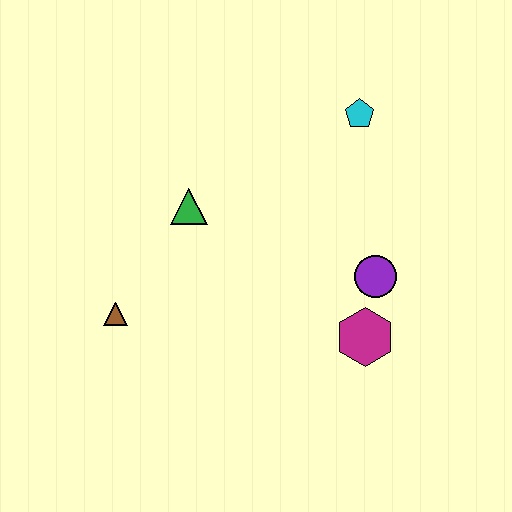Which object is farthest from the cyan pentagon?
The brown triangle is farthest from the cyan pentagon.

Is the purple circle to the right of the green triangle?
Yes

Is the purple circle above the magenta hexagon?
Yes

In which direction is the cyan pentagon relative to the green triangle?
The cyan pentagon is to the right of the green triangle.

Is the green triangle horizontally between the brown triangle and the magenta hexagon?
Yes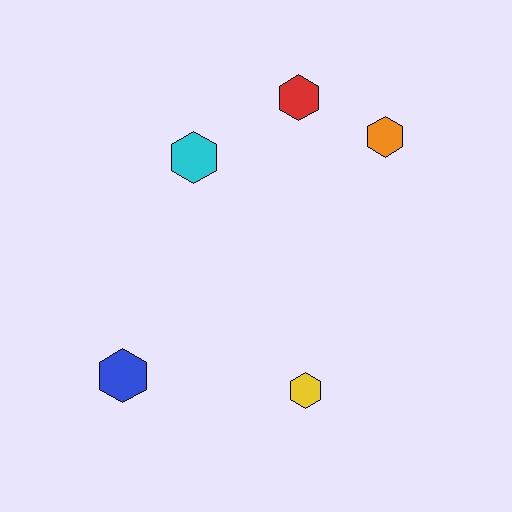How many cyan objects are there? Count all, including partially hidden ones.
There is 1 cyan object.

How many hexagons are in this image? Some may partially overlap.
There are 5 hexagons.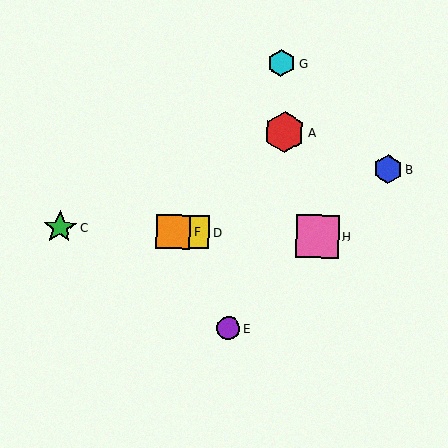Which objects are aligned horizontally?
Objects C, D, F, H are aligned horizontally.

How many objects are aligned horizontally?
4 objects (C, D, F, H) are aligned horizontally.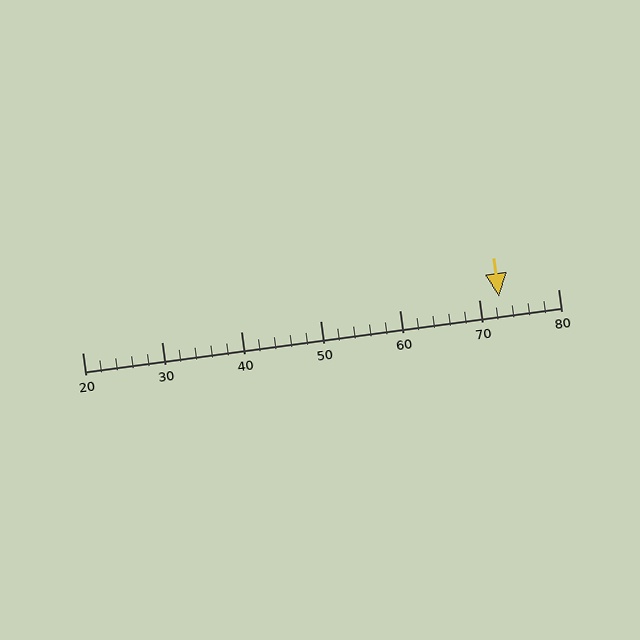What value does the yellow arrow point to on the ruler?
The yellow arrow points to approximately 72.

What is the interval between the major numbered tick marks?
The major tick marks are spaced 10 units apart.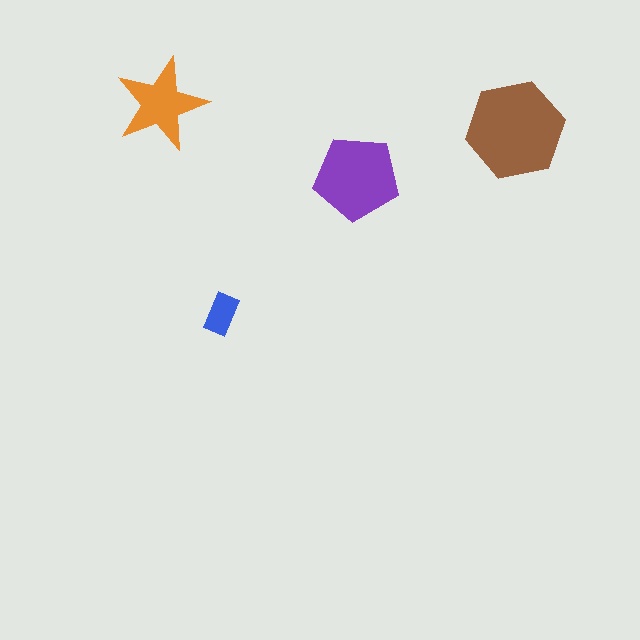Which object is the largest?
The brown hexagon.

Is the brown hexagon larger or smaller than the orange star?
Larger.